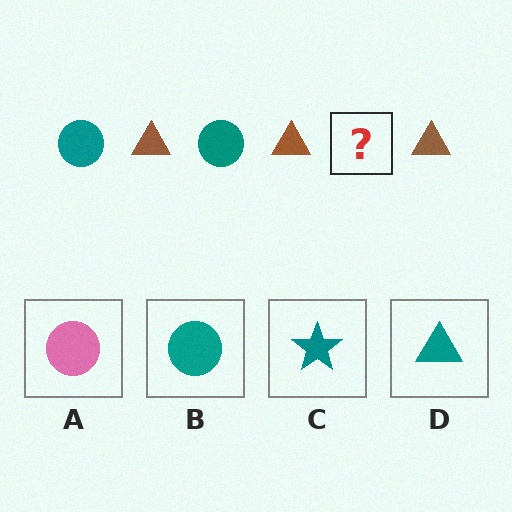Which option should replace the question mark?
Option B.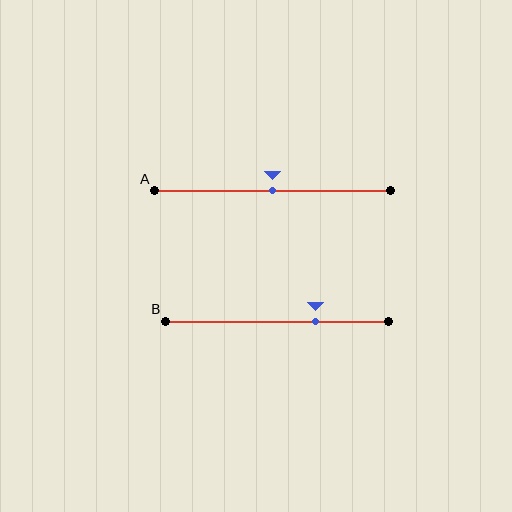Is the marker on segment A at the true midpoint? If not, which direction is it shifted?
Yes, the marker on segment A is at the true midpoint.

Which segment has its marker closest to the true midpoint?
Segment A has its marker closest to the true midpoint.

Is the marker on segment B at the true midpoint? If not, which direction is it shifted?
No, the marker on segment B is shifted to the right by about 17% of the segment length.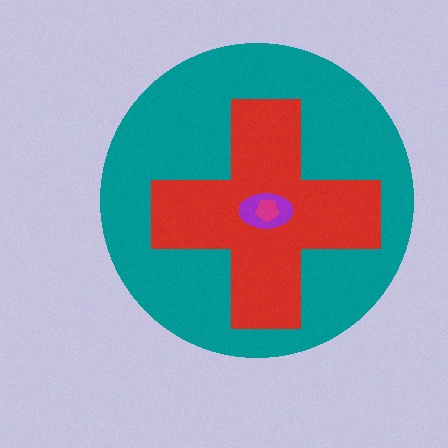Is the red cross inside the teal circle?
Yes.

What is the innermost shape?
The magenta pentagon.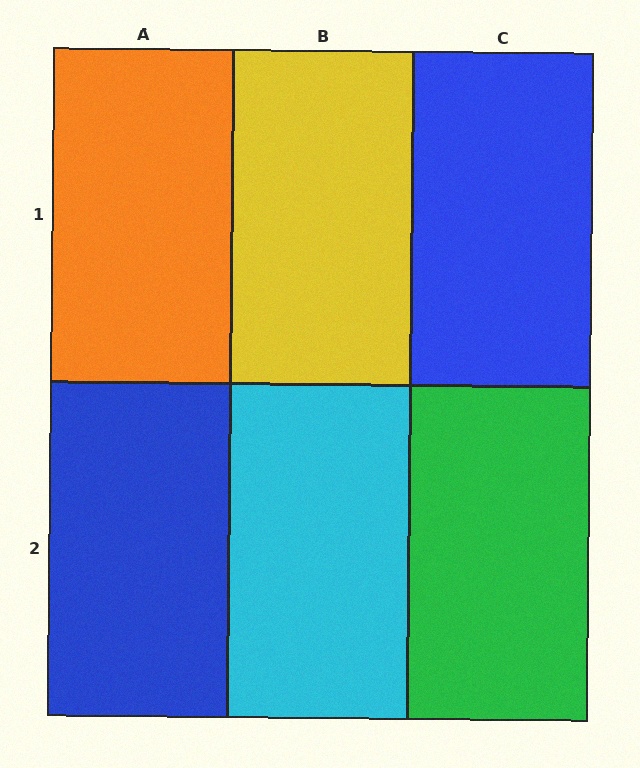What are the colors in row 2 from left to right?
Blue, cyan, green.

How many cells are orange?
1 cell is orange.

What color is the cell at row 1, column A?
Orange.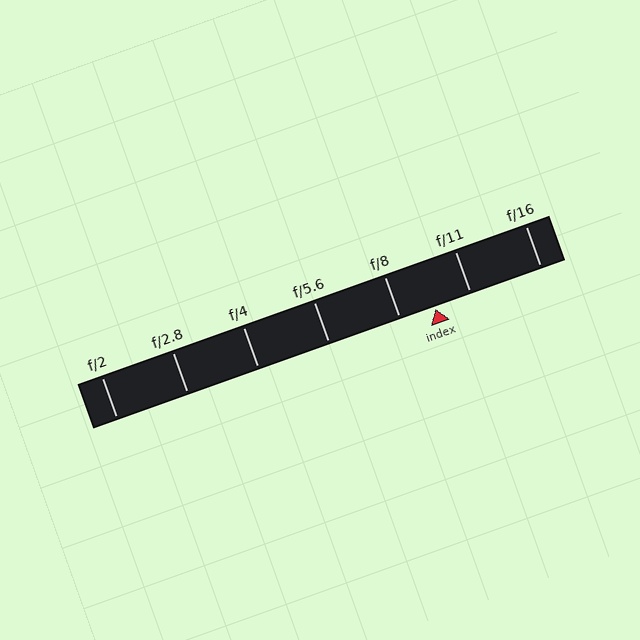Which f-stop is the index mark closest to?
The index mark is closest to f/8.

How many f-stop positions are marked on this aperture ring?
There are 7 f-stop positions marked.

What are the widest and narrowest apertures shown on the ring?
The widest aperture shown is f/2 and the narrowest is f/16.